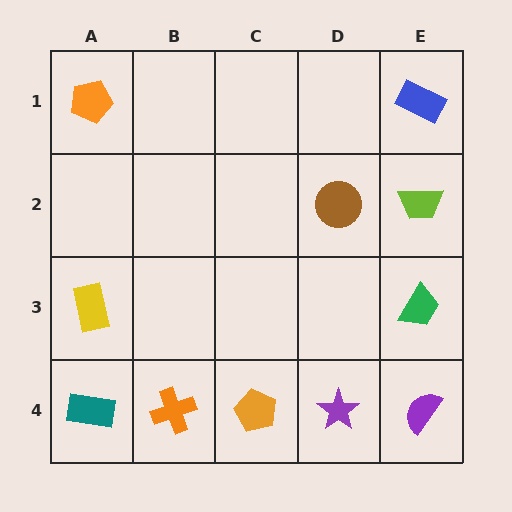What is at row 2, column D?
A brown circle.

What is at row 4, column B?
An orange cross.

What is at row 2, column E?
A lime trapezoid.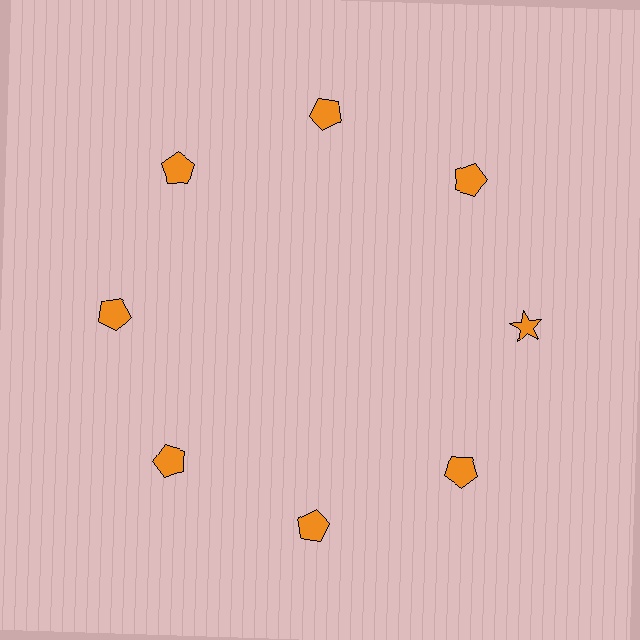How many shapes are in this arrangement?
There are 8 shapes arranged in a ring pattern.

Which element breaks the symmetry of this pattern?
The orange star at roughly the 3 o'clock position breaks the symmetry. All other shapes are orange pentagons.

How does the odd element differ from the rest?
It has a different shape: star instead of pentagon.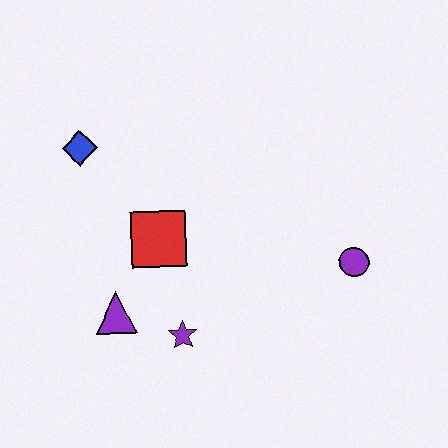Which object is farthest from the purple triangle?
The purple circle is farthest from the purple triangle.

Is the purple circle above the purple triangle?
Yes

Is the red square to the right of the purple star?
No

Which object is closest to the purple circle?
The purple star is closest to the purple circle.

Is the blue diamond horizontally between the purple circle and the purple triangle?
No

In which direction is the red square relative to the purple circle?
The red square is to the left of the purple circle.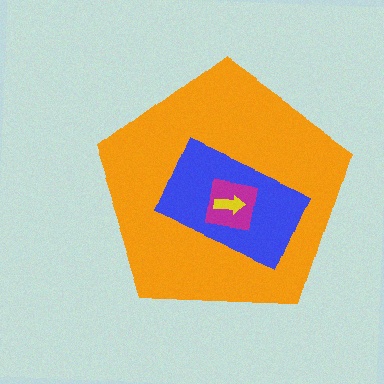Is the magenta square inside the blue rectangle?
Yes.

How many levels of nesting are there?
4.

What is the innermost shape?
The yellow arrow.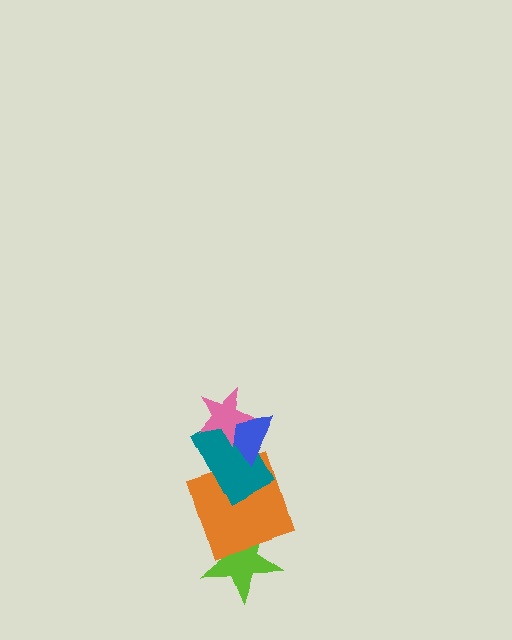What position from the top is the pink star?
The pink star is 1st from the top.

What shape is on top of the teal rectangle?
The blue triangle is on top of the teal rectangle.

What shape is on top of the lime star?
The orange square is on top of the lime star.